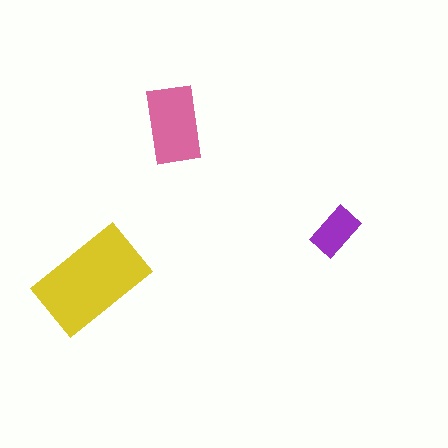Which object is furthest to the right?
The purple rectangle is rightmost.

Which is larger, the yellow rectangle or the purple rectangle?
The yellow one.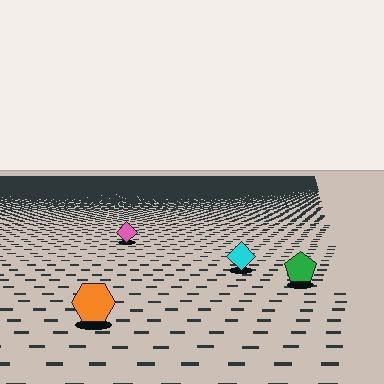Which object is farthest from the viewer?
The pink diamond is farthest from the viewer. It appears smaller and the ground texture around it is denser.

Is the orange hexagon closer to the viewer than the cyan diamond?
Yes. The orange hexagon is closer — you can tell from the texture gradient: the ground texture is coarser near it.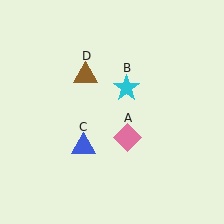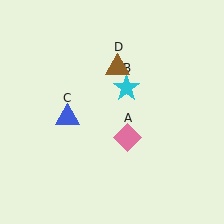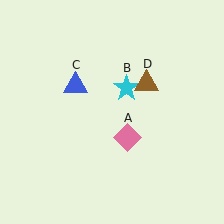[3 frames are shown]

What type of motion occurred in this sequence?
The blue triangle (object C), brown triangle (object D) rotated clockwise around the center of the scene.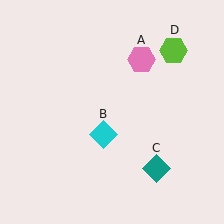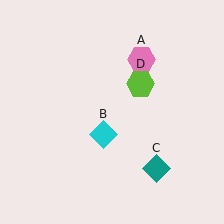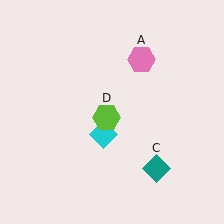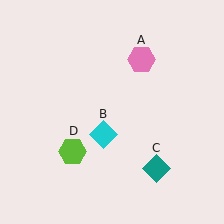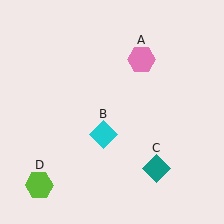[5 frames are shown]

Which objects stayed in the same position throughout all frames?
Pink hexagon (object A) and cyan diamond (object B) and teal diamond (object C) remained stationary.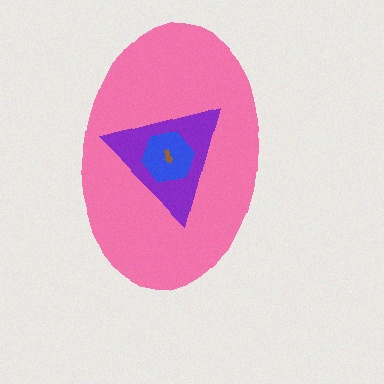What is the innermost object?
The brown arrow.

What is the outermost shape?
The pink ellipse.